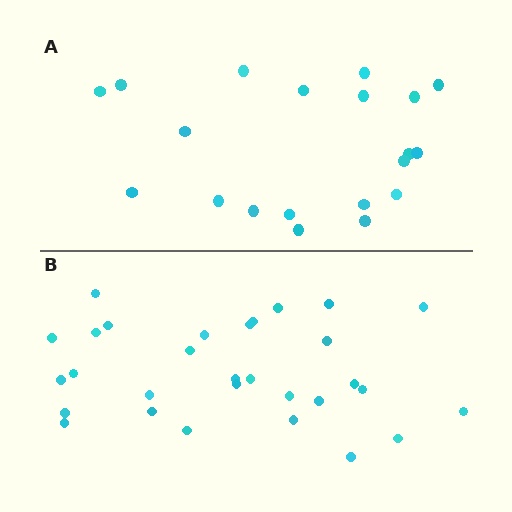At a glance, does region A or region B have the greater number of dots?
Region B (the bottom region) has more dots.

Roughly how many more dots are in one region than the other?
Region B has roughly 10 or so more dots than region A.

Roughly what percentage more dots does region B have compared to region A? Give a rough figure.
About 50% more.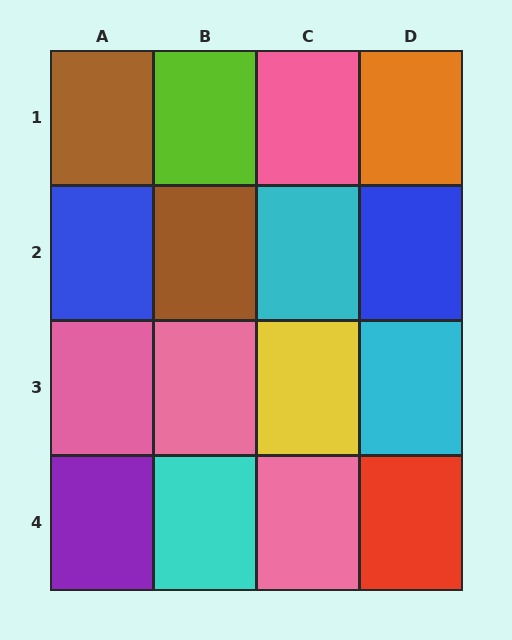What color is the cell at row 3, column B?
Pink.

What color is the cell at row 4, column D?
Red.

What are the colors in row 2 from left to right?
Blue, brown, cyan, blue.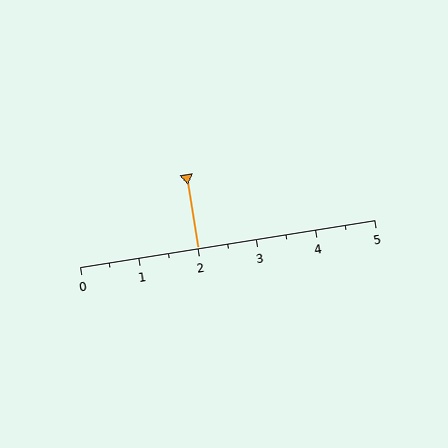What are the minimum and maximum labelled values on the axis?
The axis runs from 0 to 5.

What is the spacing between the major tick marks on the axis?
The major ticks are spaced 1 apart.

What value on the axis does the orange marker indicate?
The marker indicates approximately 2.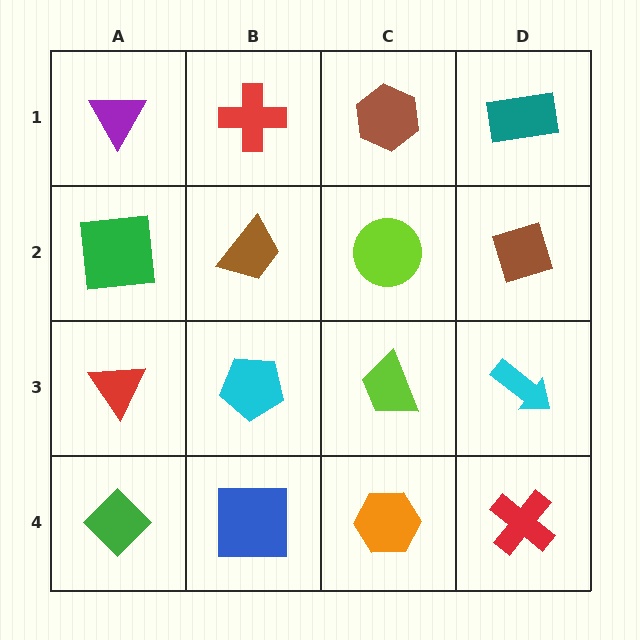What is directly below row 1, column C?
A lime circle.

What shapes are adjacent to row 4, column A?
A red triangle (row 3, column A), a blue square (row 4, column B).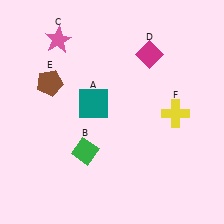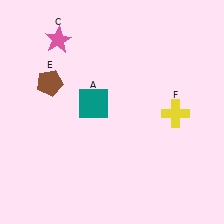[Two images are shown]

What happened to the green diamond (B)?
The green diamond (B) was removed in Image 2. It was in the bottom-left area of Image 1.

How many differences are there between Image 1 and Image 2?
There are 2 differences between the two images.